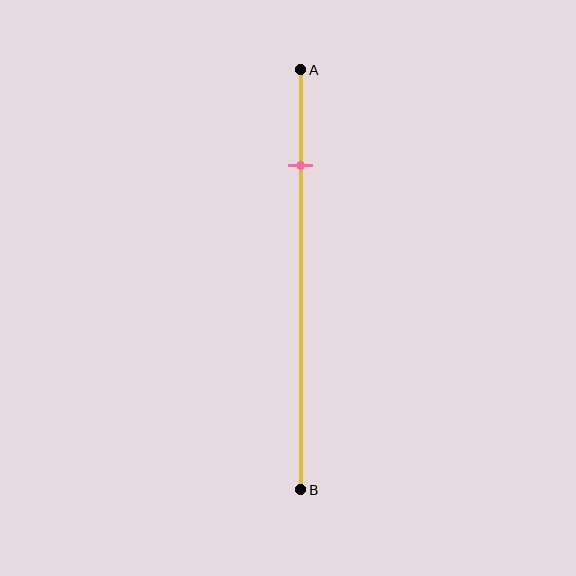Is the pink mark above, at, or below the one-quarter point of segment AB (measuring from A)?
The pink mark is approximately at the one-quarter point of segment AB.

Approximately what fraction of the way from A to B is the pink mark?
The pink mark is approximately 25% of the way from A to B.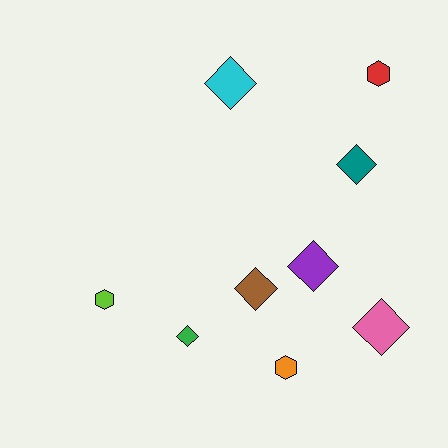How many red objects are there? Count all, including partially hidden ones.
There is 1 red object.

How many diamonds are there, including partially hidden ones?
There are 6 diamonds.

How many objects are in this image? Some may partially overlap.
There are 9 objects.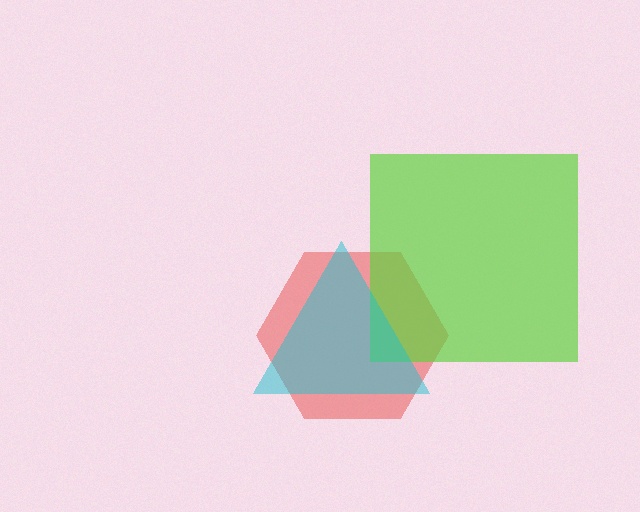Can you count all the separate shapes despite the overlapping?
Yes, there are 3 separate shapes.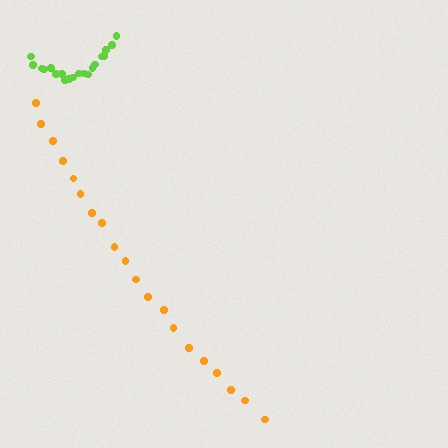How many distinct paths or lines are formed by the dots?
There are 2 distinct paths.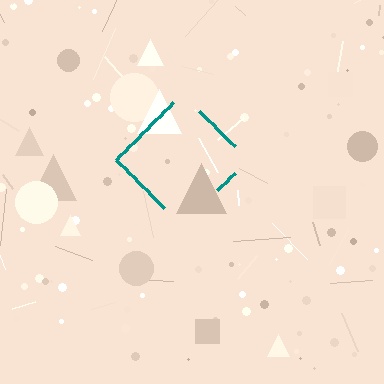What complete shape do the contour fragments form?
The contour fragments form a diamond.